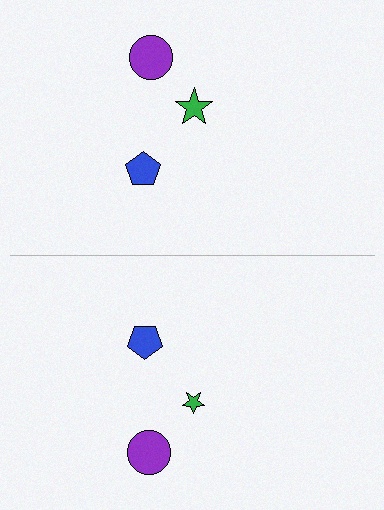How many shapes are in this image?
There are 6 shapes in this image.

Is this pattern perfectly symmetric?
No, the pattern is not perfectly symmetric. The green star on the bottom side has a different size than its mirror counterpart.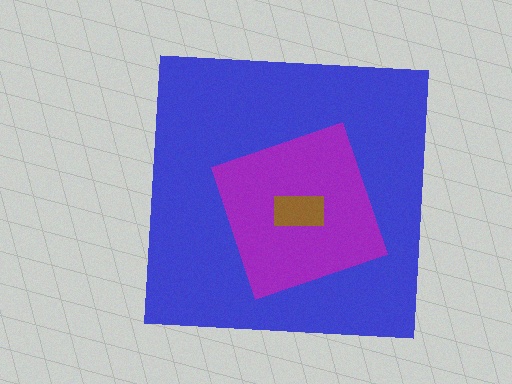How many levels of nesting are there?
3.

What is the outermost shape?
The blue square.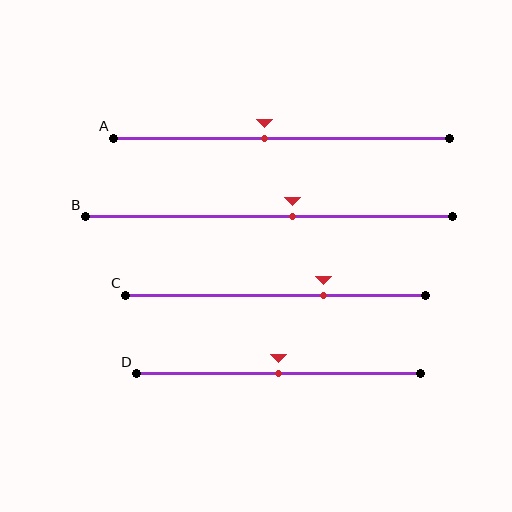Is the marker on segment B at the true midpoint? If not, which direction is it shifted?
No, the marker on segment B is shifted to the right by about 6% of the segment length.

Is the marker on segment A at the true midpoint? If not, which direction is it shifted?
No, the marker on segment A is shifted to the left by about 5% of the segment length.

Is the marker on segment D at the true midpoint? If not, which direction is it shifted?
Yes, the marker on segment D is at the true midpoint.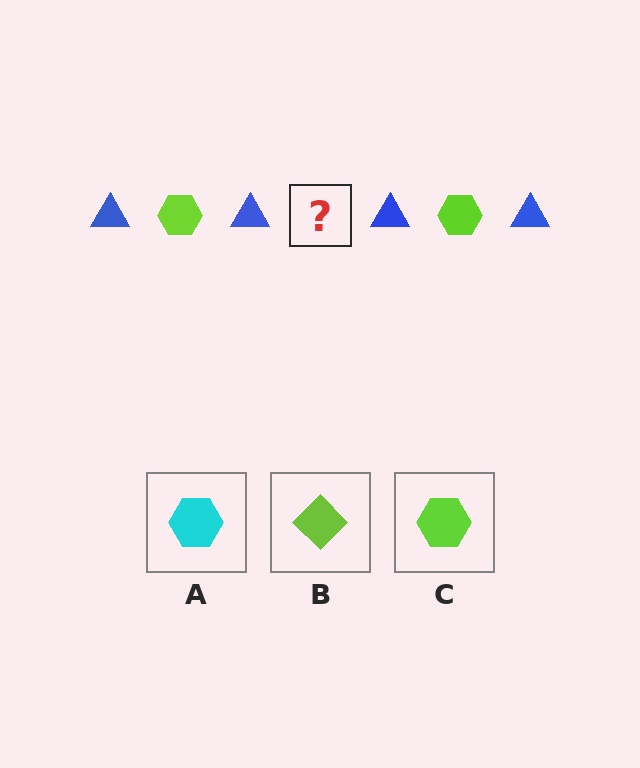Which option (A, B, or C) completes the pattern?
C.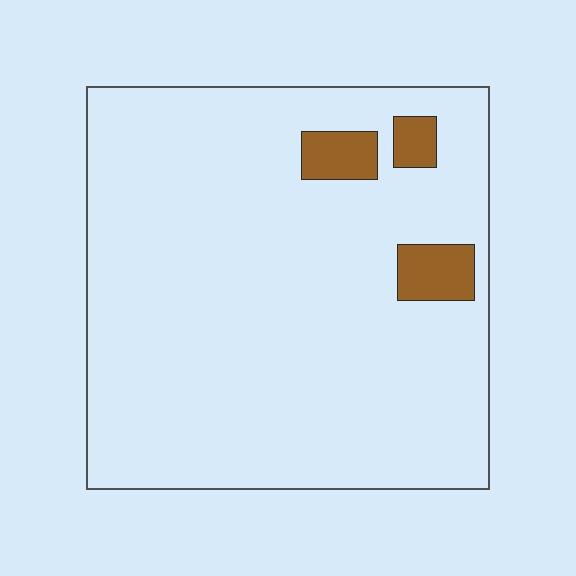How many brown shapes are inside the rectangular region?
3.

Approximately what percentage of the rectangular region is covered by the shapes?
Approximately 5%.